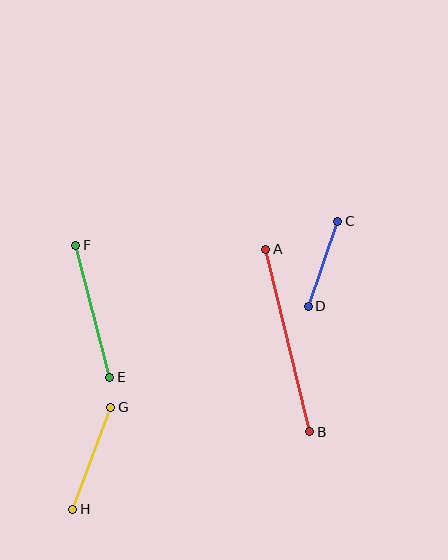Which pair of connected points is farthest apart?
Points A and B are farthest apart.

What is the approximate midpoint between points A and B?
The midpoint is at approximately (288, 341) pixels.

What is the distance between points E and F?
The distance is approximately 136 pixels.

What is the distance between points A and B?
The distance is approximately 188 pixels.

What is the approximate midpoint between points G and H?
The midpoint is at approximately (92, 458) pixels.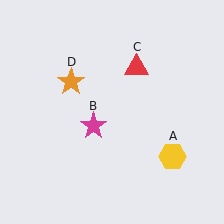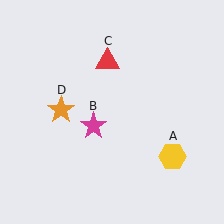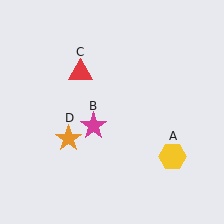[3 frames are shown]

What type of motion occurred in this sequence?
The red triangle (object C), orange star (object D) rotated counterclockwise around the center of the scene.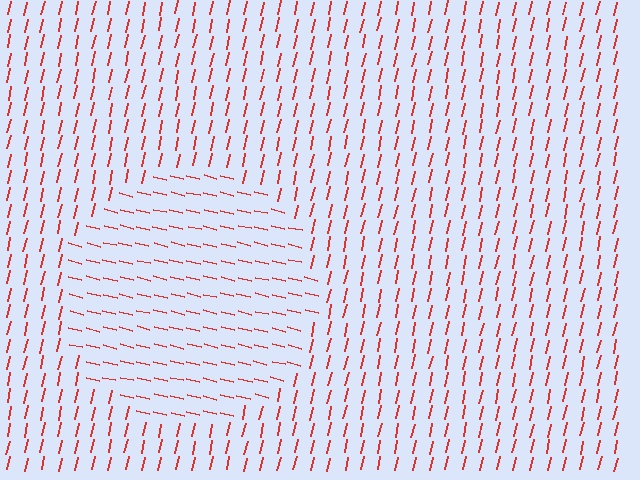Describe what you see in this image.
The image is filled with small red line segments. A circle region in the image has lines oriented differently from the surrounding lines, creating a visible texture boundary.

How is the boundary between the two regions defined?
The boundary is defined purely by a change in line orientation (approximately 89 degrees difference). All lines are the same color and thickness.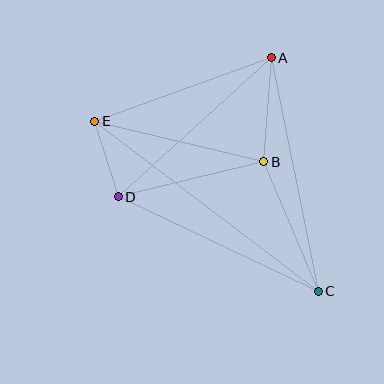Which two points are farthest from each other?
Points C and E are farthest from each other.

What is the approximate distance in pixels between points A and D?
The distance between A and D is approximately 207 pixels.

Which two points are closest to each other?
Points D and E are closest to each other.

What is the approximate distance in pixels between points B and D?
The distance between B and D is approximately 150 pixels.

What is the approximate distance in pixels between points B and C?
The distance between B and C is approximately 141 pixels.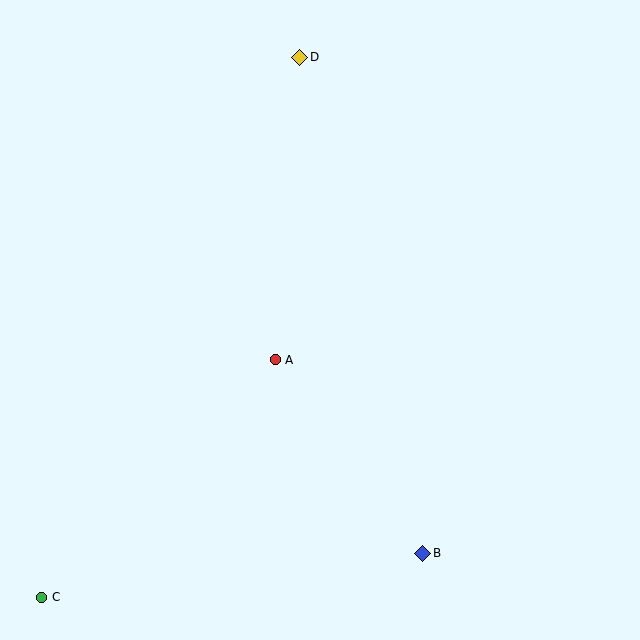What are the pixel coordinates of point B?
Point B is at (423, 553).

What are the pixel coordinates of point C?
Point C is at (42, 597).